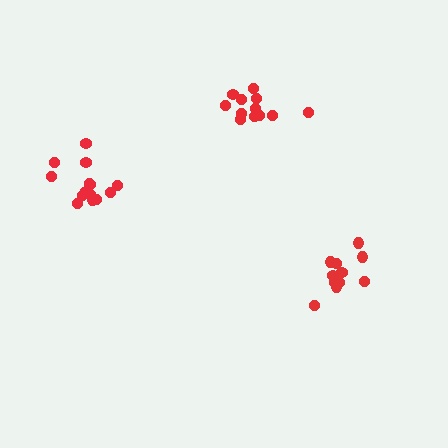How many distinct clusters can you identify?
There are 3 distinct clusters.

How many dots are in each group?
Group 1: 11 dots, Group 2: 12 dots, Group 3: 14 dots (37 total).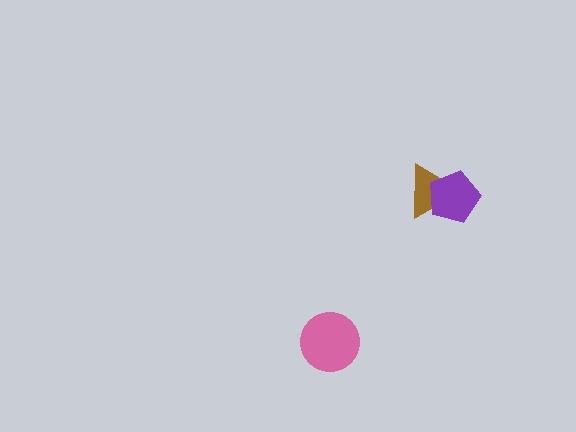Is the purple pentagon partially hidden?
No, no other shape covers it.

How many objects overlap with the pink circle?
0 objects overlap with the pink circle.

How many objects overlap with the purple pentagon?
1 object overlaps with the purple pentagon.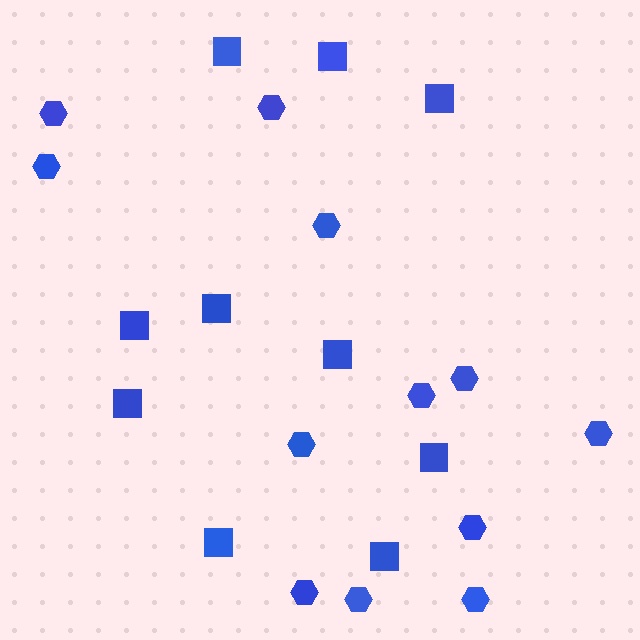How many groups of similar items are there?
There are 2 groups: one group of squares (10) and one group of hexagons (12).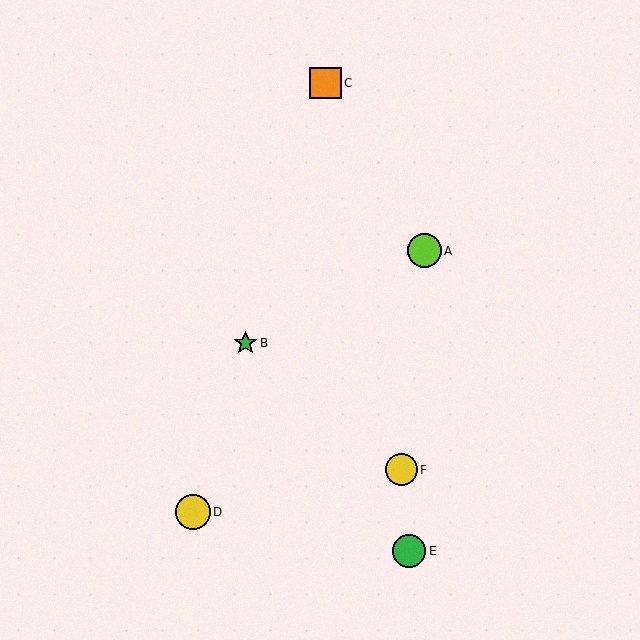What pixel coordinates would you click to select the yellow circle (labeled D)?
Click at (193, 512) to select the yellow circle D.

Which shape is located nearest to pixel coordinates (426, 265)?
The lime circle (labeled A) at (424, 251) is nearest to that location.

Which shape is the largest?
The yellow circle (labeled D) is the largest.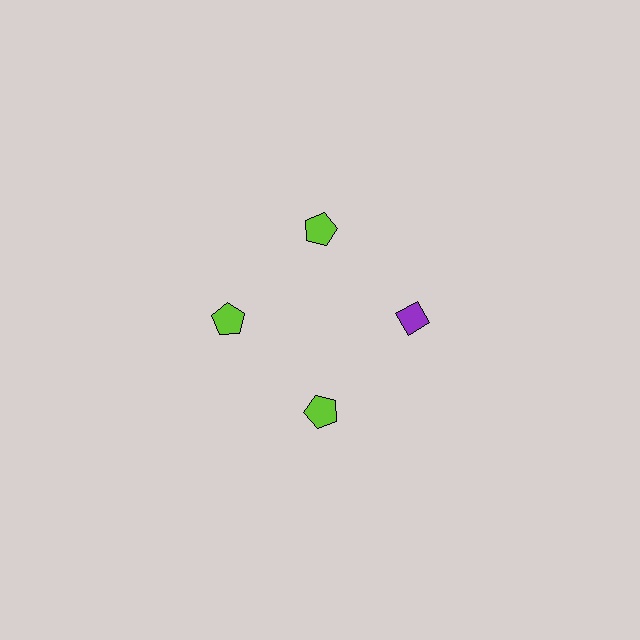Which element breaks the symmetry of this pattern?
The purple diamond at roughly the 3 o'clock position breaks the symmetry. All other shapes are lime pentagons.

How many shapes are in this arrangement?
There are 4 shapes arranged in a ring pattern.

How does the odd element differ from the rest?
It differs in both color (purple instead of lime) and shape (diamond instead of pentagon).